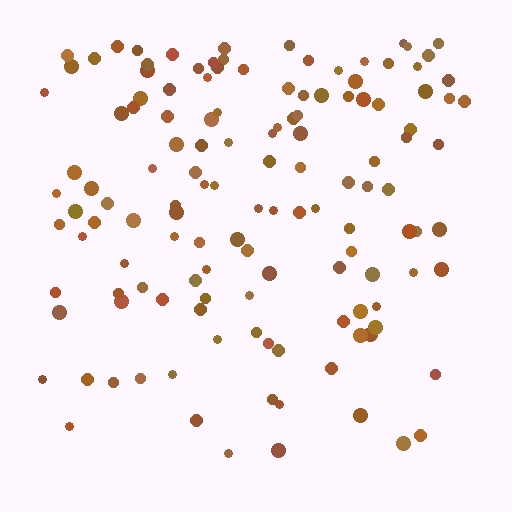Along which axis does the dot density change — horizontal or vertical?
Vertical.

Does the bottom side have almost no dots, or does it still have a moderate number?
Still a moderate number, just noticeably fewer than the top.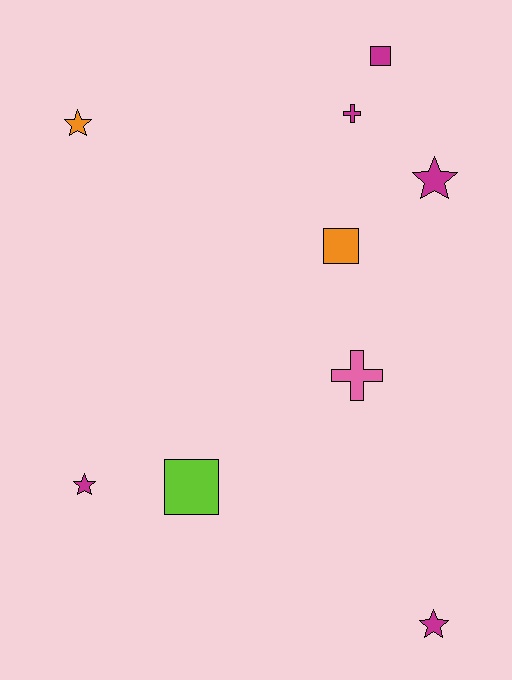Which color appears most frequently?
Magenta, with 5 objects.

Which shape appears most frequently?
Star, with 4 objects.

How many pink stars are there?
There are no pink stars.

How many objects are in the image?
There are 9 objects.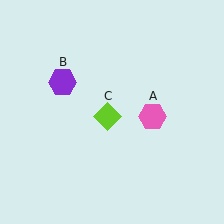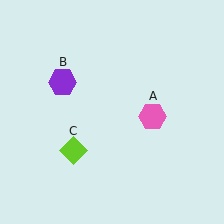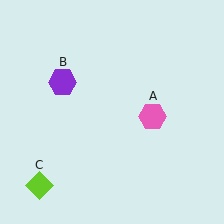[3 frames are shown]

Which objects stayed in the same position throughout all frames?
Pink hexagon (object A) and purple hexagon (object B) remained stationary.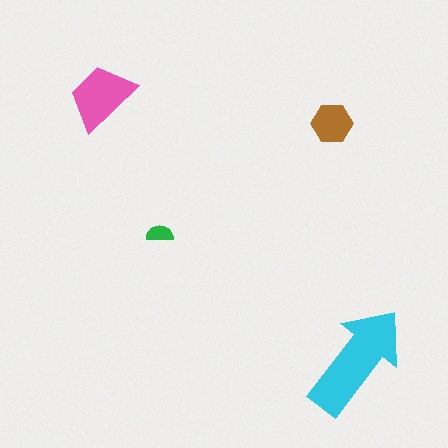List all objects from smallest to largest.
The green semicircle, the brown hexagon, the pink trapezoid, the cyan arrow.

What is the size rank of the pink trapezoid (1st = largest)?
2nd.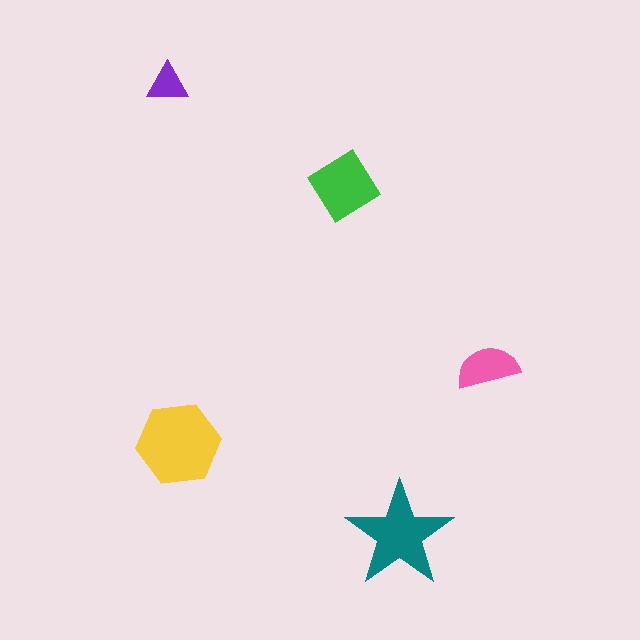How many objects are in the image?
There are 5 objects in the image.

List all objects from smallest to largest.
The purple triangle, the pink semicircle, the green diamond, the teal star, the yellow hexagon.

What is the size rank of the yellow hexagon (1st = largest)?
1st.